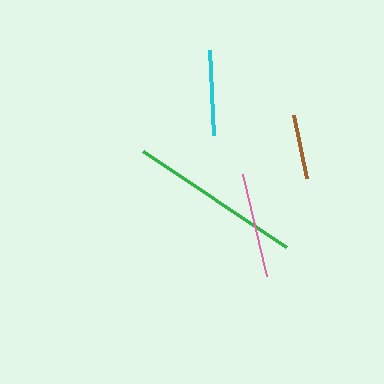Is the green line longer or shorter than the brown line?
The green line is longer than the brown line.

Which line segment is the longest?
The green line is the longest at approximately 173 pixels.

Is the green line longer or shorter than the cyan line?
The green line is longer than the cyan line.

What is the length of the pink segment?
The pink segment is approximately 104 pixels long.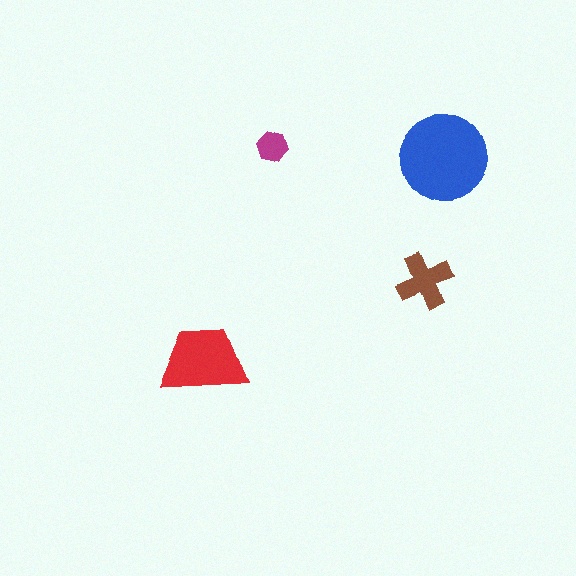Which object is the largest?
The blue circle.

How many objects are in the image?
There are 4 objects in the image.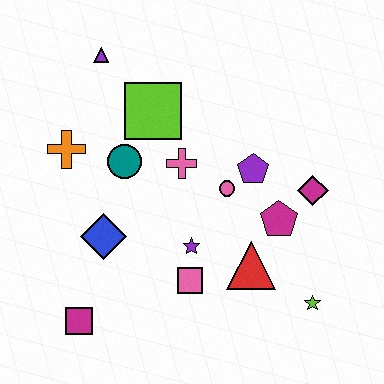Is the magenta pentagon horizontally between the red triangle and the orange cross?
No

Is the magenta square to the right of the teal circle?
No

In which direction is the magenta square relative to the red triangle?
The magenta square is to the left of the red triangle.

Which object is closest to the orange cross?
The teal circle is closest to the orange cross.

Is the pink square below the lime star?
No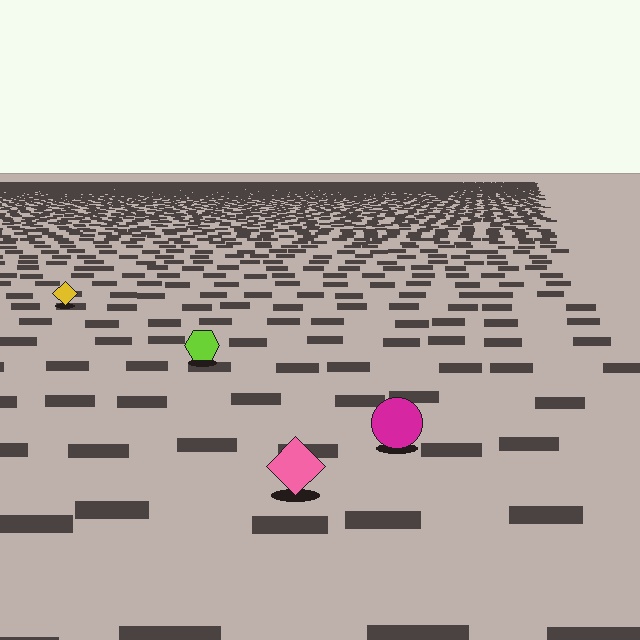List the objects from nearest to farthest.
From nearest to farthest: the pink diamond, the magenta circle, the lime hexagon, the yellow diamond.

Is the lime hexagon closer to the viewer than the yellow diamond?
Yes. The lime hexagon is closer — you can tell from the texture gradient: the ground texture is coarser near it.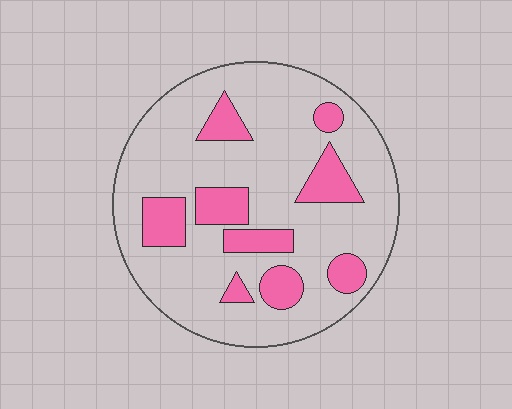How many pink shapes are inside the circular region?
9.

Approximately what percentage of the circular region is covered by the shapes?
Approximately 20%.